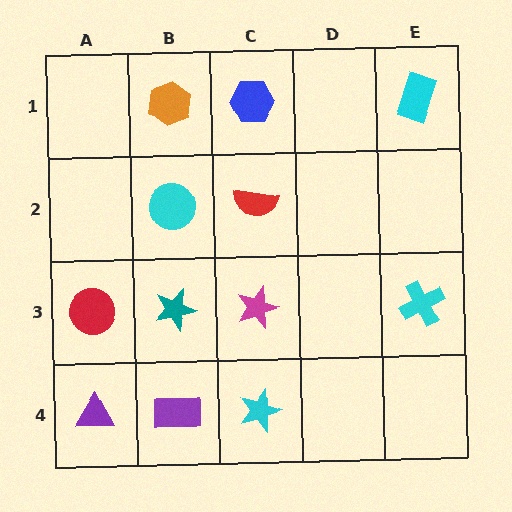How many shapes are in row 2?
2 shapes.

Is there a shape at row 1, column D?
No, that cell is empty.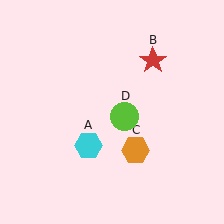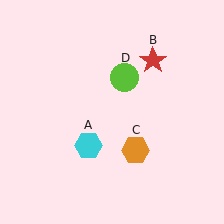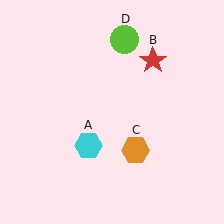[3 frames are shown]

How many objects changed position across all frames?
1 object changed position: lime circle (object D).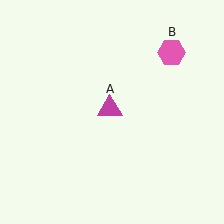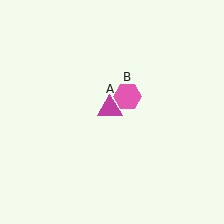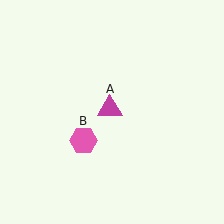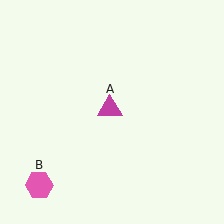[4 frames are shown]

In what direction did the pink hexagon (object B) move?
The pink hexagon (object B) moved down and to the left.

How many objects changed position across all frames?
1 object changed position: pink hexagon (object B).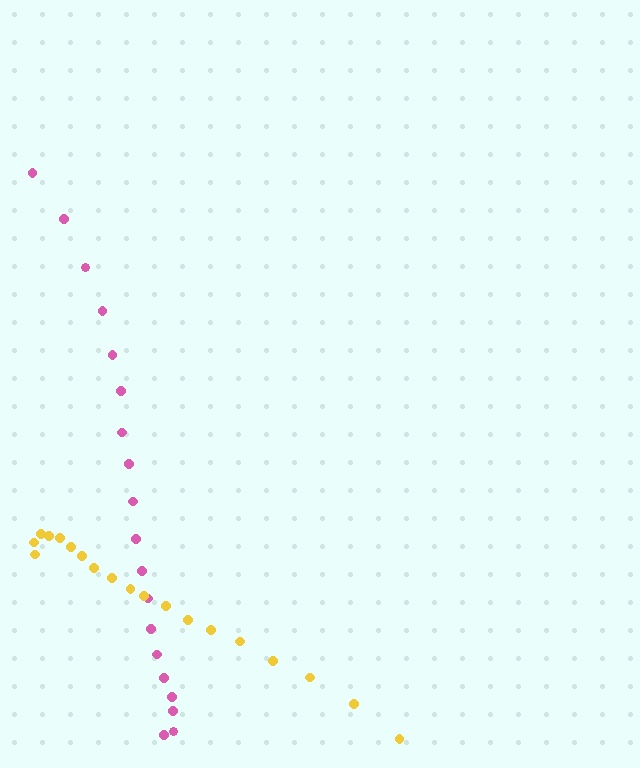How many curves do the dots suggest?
There are 2 distinct paths.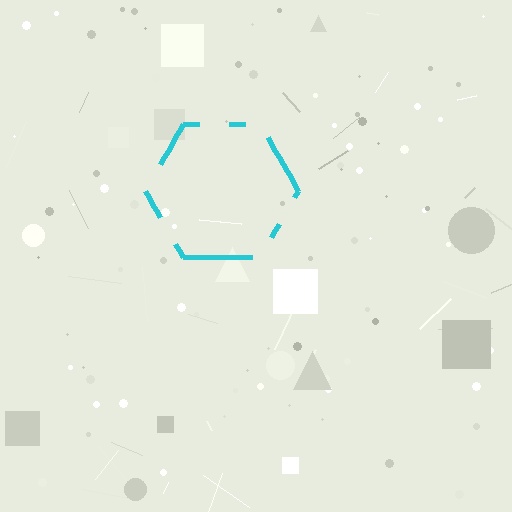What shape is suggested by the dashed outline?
The dashed outline suggests a hexagon.